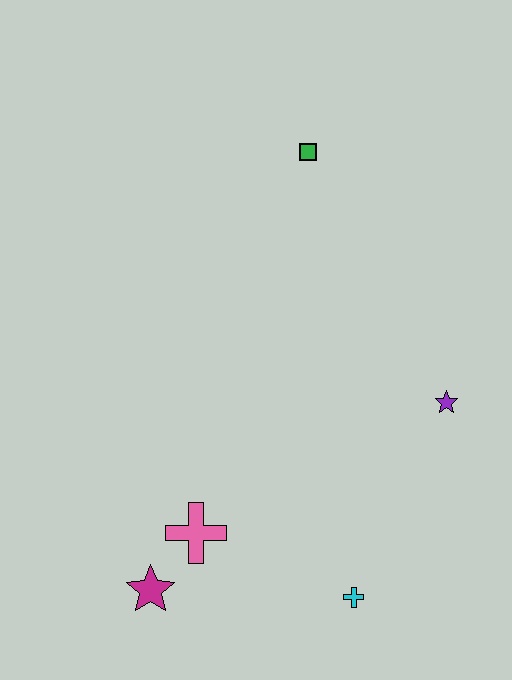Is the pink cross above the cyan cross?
Yes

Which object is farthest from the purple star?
The magenta star is farthest from the purple star.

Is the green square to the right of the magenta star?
Yes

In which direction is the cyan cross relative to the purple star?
The cyan cross is below the purple star.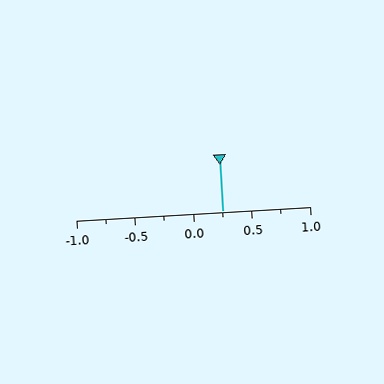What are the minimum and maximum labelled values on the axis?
The axis runs from -1.0 to 1.0.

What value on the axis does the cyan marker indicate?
The marker indicates approximately 0.25.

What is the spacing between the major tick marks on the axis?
The major ticks are spaced 0.5 apart.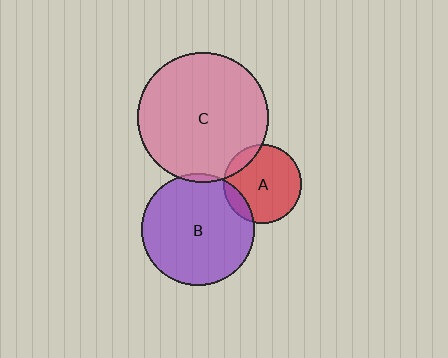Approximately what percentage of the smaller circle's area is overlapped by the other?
Approximately 10%.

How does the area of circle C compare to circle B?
Approximately 1.3 times.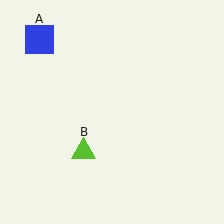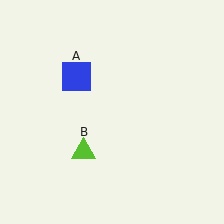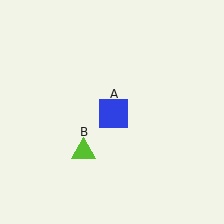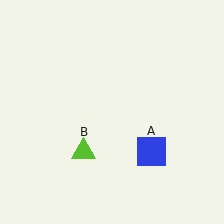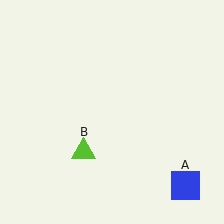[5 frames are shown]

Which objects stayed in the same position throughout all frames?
Lime triangle (object B) remained stationary.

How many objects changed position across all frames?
1 object changed position: blue square (object A).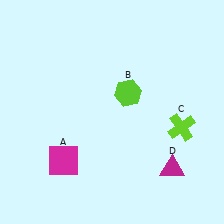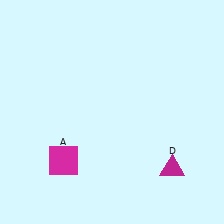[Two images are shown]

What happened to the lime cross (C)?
The lime cross (C) was removed in Image 2. It was in the bottom-right area of Image 1.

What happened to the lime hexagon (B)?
The lime hexagon (B) was removed in Image 2. It was in the top-right area of Image 1.